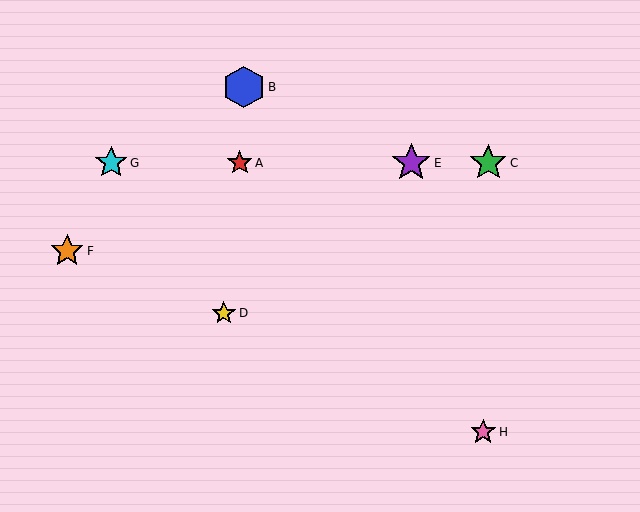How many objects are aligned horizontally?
4 objects (A, C, E, G) are aligned horizontally.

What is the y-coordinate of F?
Object F is at y≈251.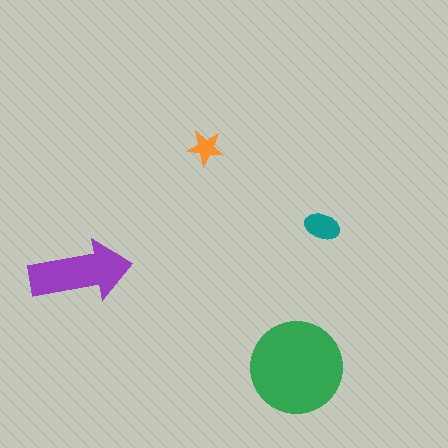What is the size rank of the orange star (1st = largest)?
4th.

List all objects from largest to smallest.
The green circle, the purple arrow, the teal ellipse, the orange star.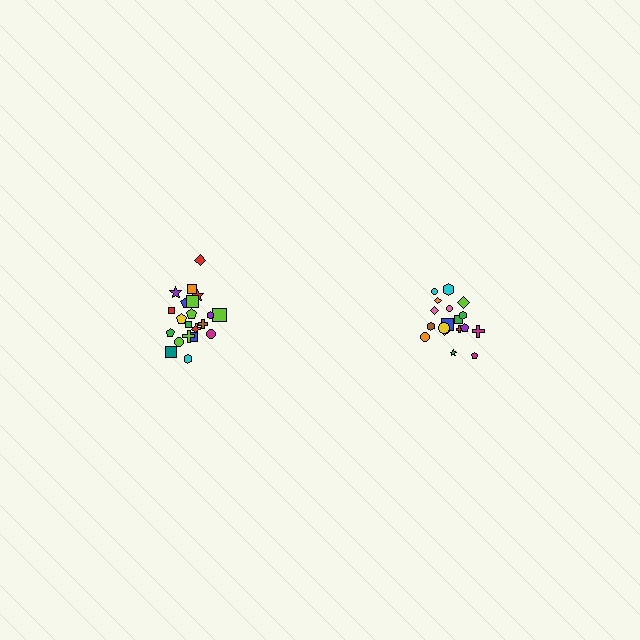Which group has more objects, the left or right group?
The left group.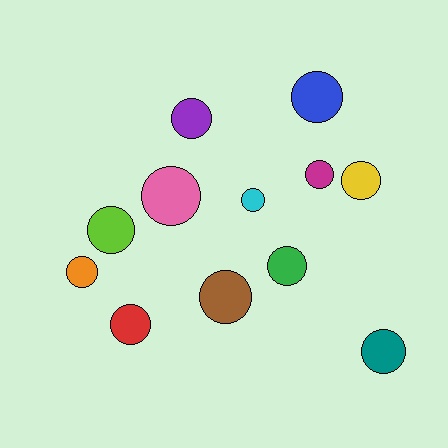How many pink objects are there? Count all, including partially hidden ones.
There is 1 pink object.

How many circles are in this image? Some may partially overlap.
There are 12 circles.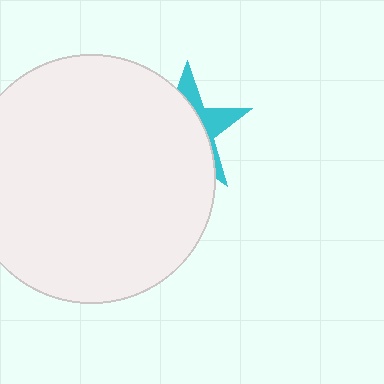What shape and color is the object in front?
The object in front is a white circle.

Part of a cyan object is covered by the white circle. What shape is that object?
It is a star.